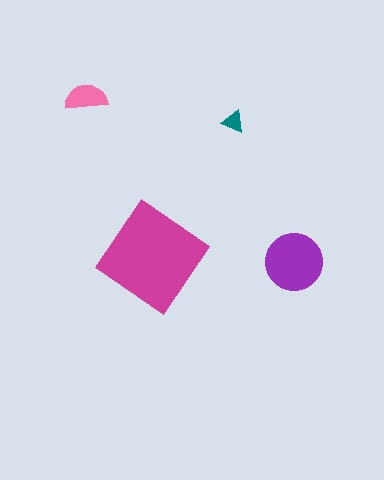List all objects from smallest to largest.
The teal triangle, the pink semicircle, the purple circle, the magenta diamond.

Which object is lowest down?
The purple circle is bottommost.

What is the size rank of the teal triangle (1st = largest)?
4th.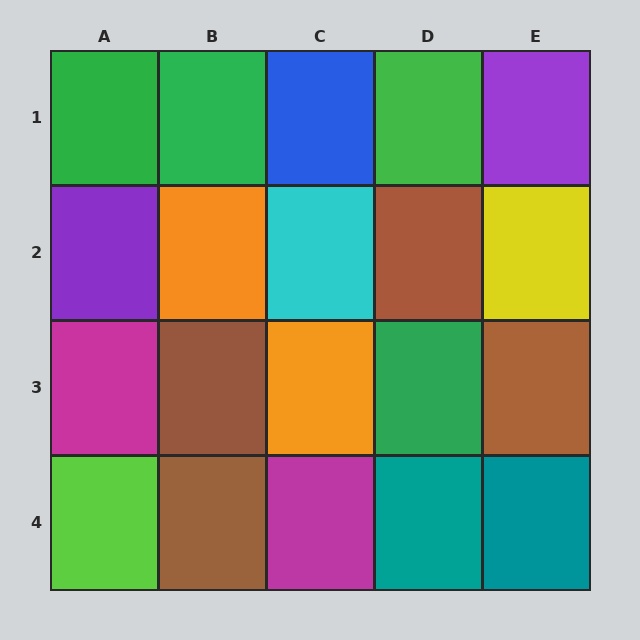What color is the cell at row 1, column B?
Green.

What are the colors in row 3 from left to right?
Magenta, brown, orange, green, brown.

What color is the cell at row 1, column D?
Green.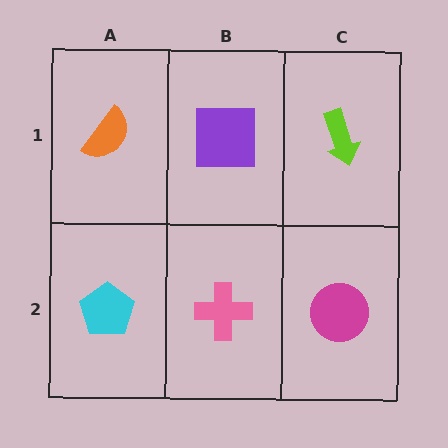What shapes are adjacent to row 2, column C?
A lime arrow (row 1, column C), a pink cross (row 2, column B).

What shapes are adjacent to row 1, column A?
A cyan pentagon (row 2, column A), a purple square (row 1, column B).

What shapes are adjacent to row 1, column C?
A magenta circle (row 2, column C), a purple square (row 1, column B).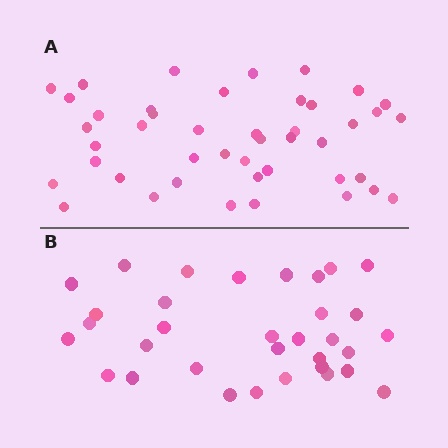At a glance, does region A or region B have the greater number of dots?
Region A (the top region) has more dots.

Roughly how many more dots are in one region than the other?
Region A has roughly 12 or so more dots than region B.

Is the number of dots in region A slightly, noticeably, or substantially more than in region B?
Region A has noticeably more, but not dramatically so. The ratio is roughly 1.3 to 1.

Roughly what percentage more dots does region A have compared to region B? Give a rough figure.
About 35% more.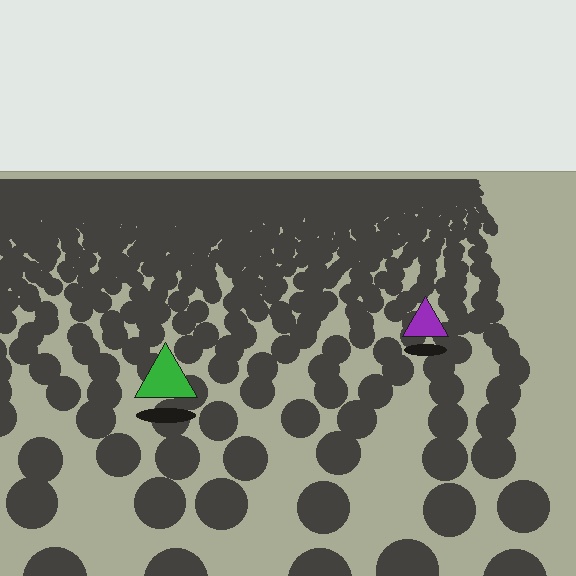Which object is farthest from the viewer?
The purple triangle is farthest from the viewer. It appears smaller and the ground texture around it is denser.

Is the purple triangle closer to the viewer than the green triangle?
No. The green triangle is closer — you can tell from the texture gradient: the ground texture is coarser near it.